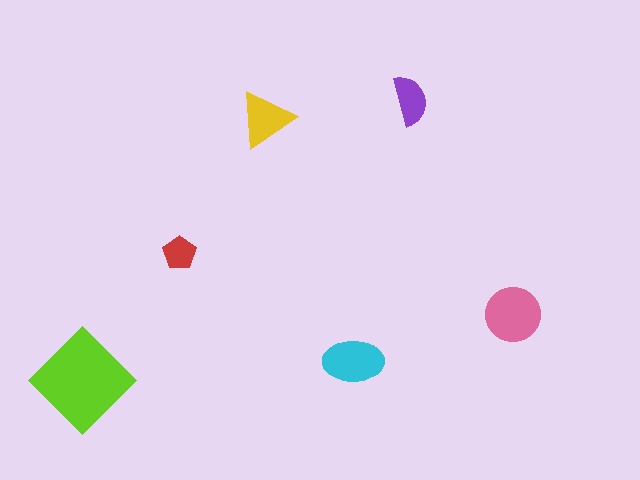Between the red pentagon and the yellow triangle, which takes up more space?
The yellow triangle.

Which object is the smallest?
The red pentagon.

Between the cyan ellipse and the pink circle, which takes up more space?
The pink circle.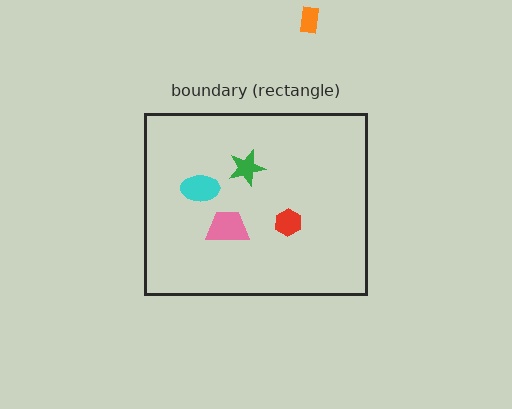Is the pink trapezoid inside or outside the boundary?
Inside.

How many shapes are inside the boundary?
4 inside, 1 outside.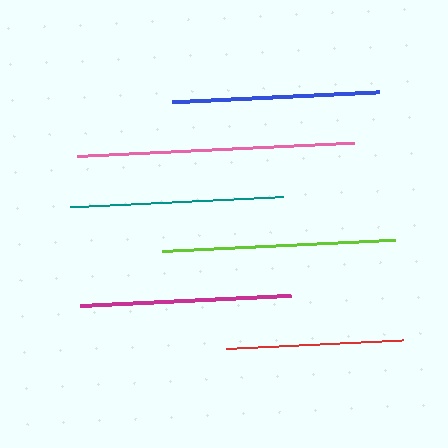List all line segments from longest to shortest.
From longest to shortest: pink, lime, teal, magenta, blue, red.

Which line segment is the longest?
The pink line is the longest at approximately 279 pixels.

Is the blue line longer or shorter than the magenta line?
The magenta line is longer than the blue line.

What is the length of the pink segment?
The pink segment is approximately 279 pixels long.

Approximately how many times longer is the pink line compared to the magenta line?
The pink line is approximately 1.3 times the length of the magenta line.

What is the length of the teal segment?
The teal segment is approximately 213 pixels long.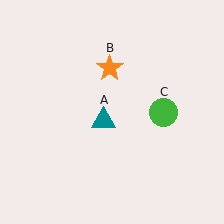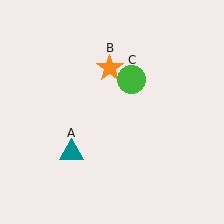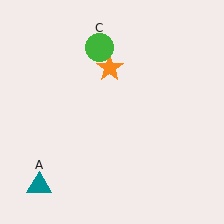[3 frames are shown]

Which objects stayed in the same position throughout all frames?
Orange star (object B) remained stationary.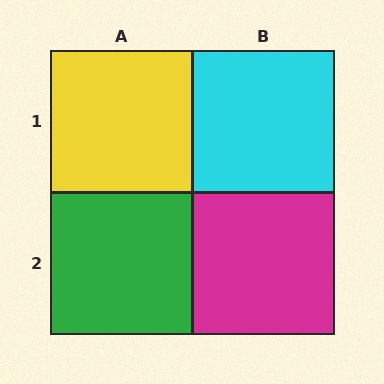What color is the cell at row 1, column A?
Yellow.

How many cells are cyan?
1 cell is cyan.